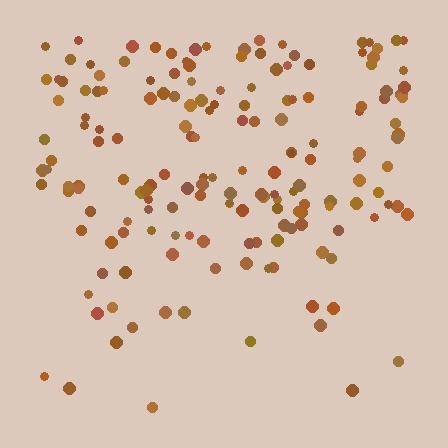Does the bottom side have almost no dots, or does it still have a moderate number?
Still a moderate number, just noticeably fewer than the top.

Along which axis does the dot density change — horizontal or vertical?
Vertical.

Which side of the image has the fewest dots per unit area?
The bottom.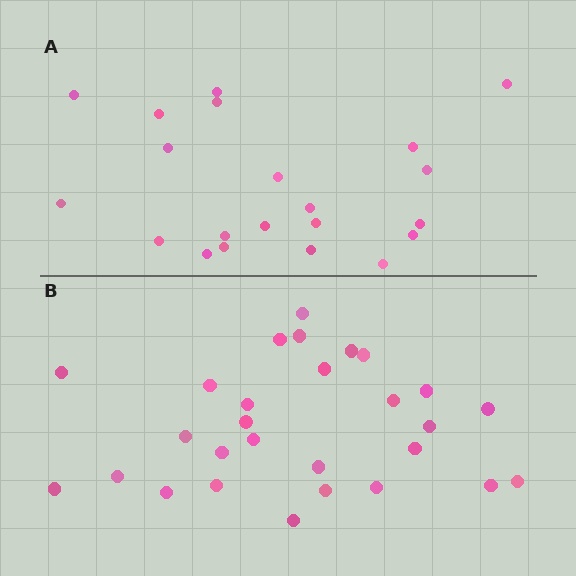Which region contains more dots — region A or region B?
Region B (the bottom region) has more dots.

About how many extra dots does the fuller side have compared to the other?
Region B has roughly 8 or so more dots than region A.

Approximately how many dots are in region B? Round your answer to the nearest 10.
About 30 dots. (The exact count is 28, which rounds to 30.)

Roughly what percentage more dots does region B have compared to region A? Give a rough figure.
About 35% more.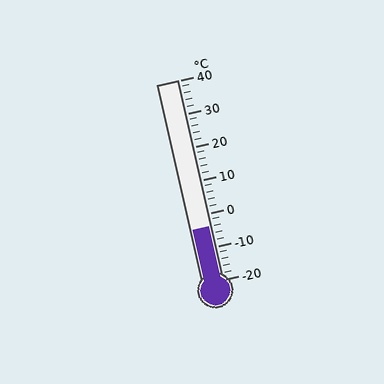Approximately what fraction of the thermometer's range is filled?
The thermometer is filled to approximately 25% of its range.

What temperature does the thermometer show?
The thermometer shows approximately -4°C.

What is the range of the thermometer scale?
The thermometer scale ranges from -20°C to 40°C.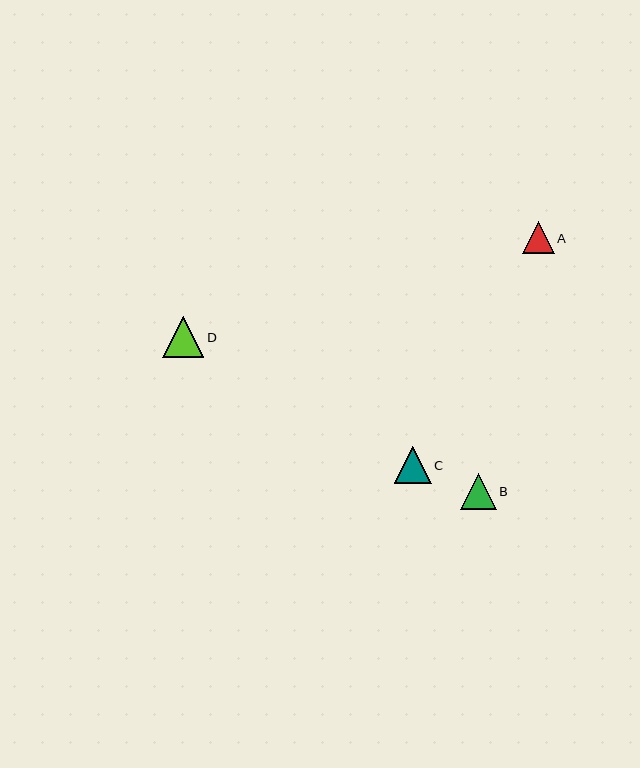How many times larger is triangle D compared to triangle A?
Triangle D is approximately 1.3 times the size of triangle A.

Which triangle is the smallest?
Triangle A is the smallest with a size of approximately 32 pixels.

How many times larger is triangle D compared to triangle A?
Triangle D is approximately 1.3 times the size of triangle A.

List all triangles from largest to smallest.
From largest to smallest: D, C, B, A.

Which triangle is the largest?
Triangle D is the largest with a size of approximately 41 pixels.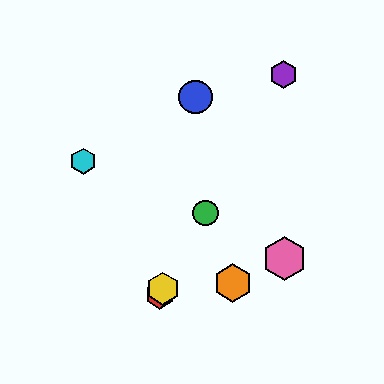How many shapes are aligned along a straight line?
4 shapes (the red hexagon, the green circle, the yellow hexagon, the purple hexagon) are aligned along a straight line.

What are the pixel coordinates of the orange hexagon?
The orange hexagon is at (233, 283).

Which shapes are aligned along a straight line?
The red hexagon, the green circle, the yellow hexagon, the purple hexagon are aligned along a straight line.